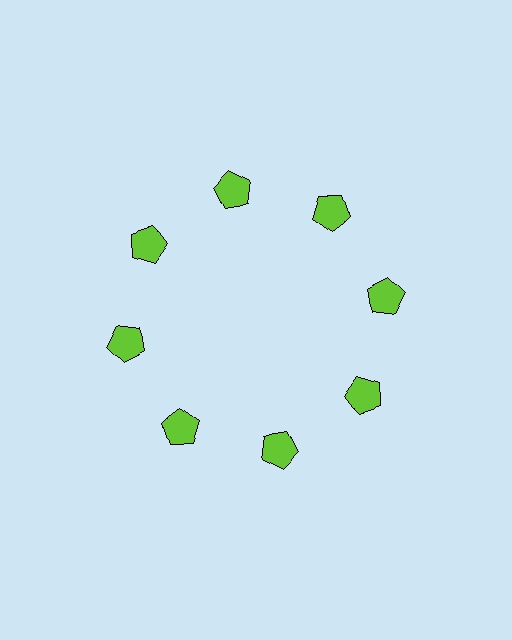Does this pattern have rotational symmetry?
Yes, this pattern has 8-fold rotational symmetry. It looks the same after rotating 45 degrees around the center.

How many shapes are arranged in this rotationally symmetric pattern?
There are 8 shapes, arranged in 8 groups of 1.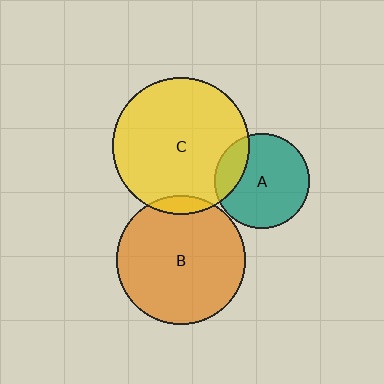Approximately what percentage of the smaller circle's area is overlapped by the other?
Approximately 20%.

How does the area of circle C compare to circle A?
Approximately 2.1 times.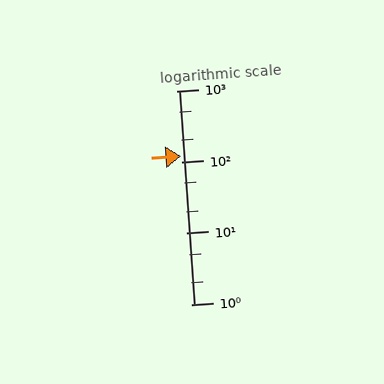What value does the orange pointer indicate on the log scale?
The pointer indicates approximately 120.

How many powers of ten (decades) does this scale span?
The scale spans 3 decades, from 1 to 1000.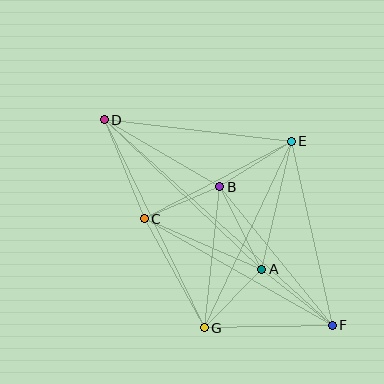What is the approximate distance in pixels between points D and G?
The distance between D and G is approximately 231 pixels.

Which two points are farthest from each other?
Points D and F are farthest from each other.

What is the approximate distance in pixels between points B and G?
The distance between B and G is approximately 142 pixels.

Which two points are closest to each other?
Points B and C are closest to each other.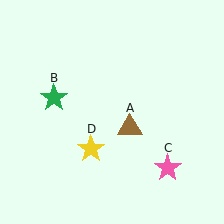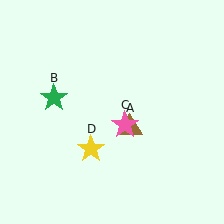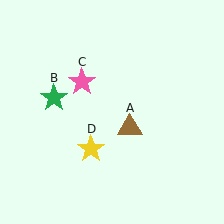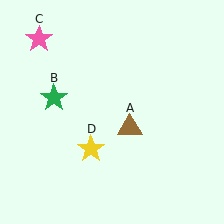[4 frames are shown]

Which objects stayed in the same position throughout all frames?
Brown triangle (object A) and green star (object B) and yellow star (object D) remained stationary.